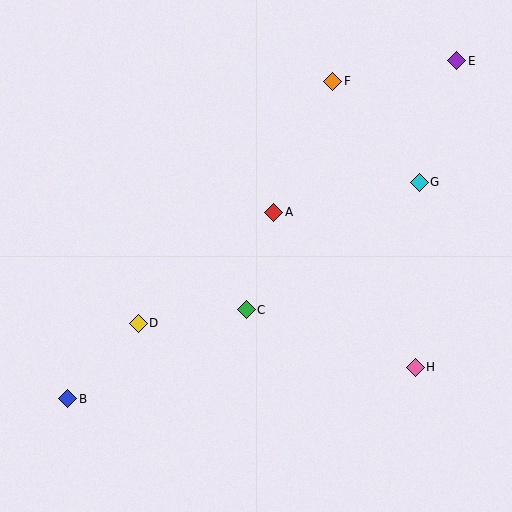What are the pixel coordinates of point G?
Point G is at (419, 182).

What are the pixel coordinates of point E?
Point E is at (457, 61).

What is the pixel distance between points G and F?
The distance between G and F is 133 pixels.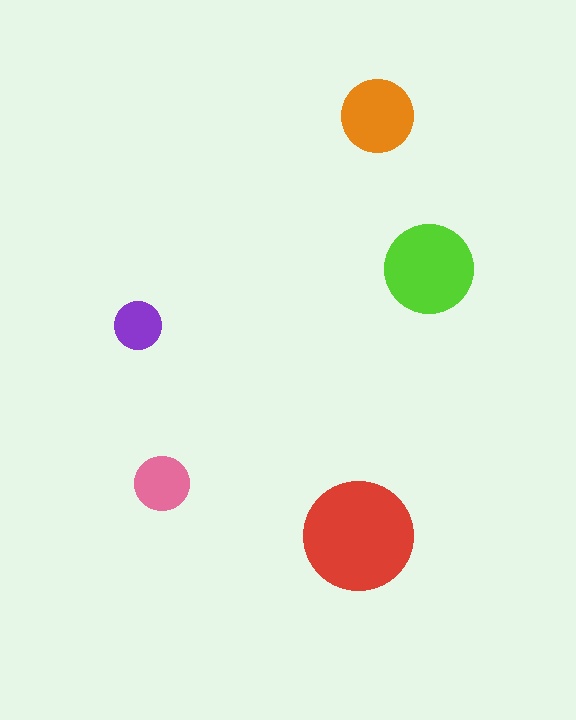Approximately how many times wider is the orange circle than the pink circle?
About 1.5 times wider.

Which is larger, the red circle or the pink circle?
The red one.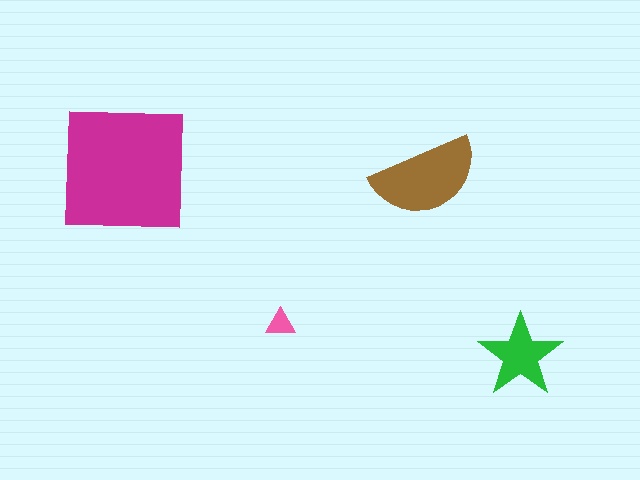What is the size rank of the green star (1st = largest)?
3rd.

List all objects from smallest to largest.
The pink triangle, the green star, the brown semicircle, the magenta square.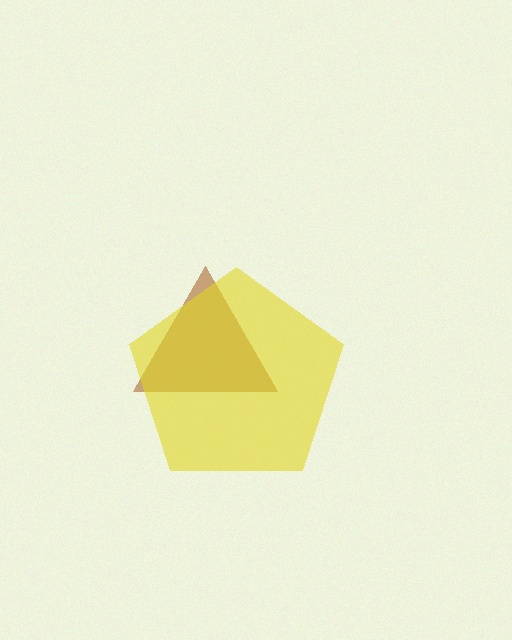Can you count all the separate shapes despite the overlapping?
Yes, there are 2 separate shapes.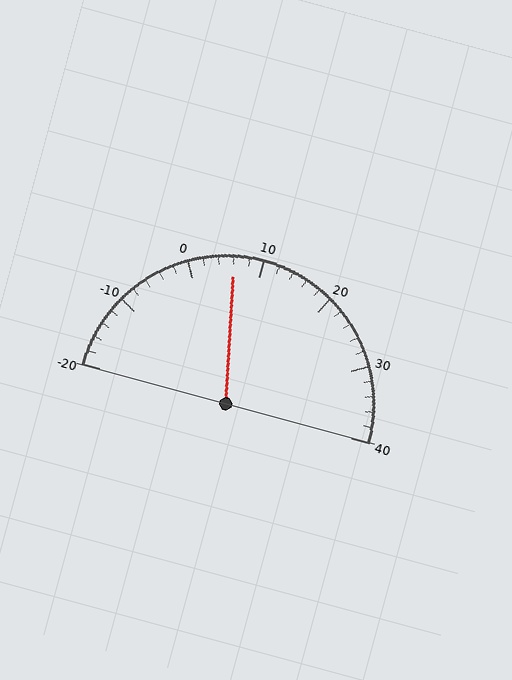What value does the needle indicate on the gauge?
The needle indicates approximately 6.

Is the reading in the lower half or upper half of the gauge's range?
The reading is in the lower half of the range (-20 to 40).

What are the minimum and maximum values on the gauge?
The gauge ranges from -20 to 40.